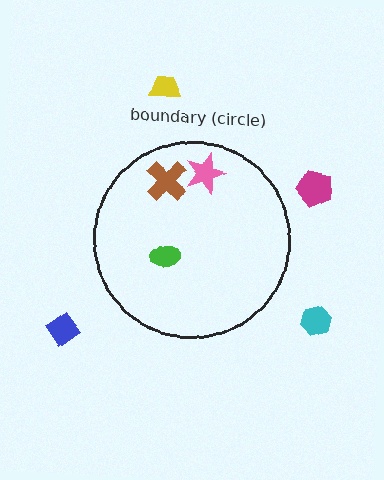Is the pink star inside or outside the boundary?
Inside.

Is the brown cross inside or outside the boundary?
Inside.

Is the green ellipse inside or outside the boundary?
Inside.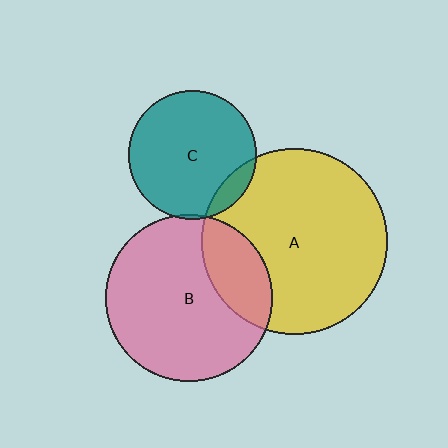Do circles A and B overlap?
Yes.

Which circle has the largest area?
Circle A (yellow).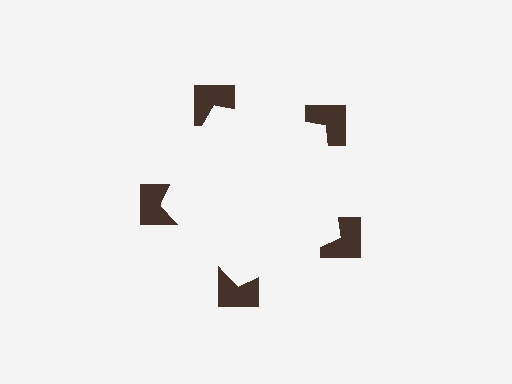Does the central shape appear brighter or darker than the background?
It typically appears slightly brighter than the background, even though no actual brightness change is drawn.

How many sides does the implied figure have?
5 sides.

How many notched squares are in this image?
There are 5 — one at each vertex of the illusory pentagon.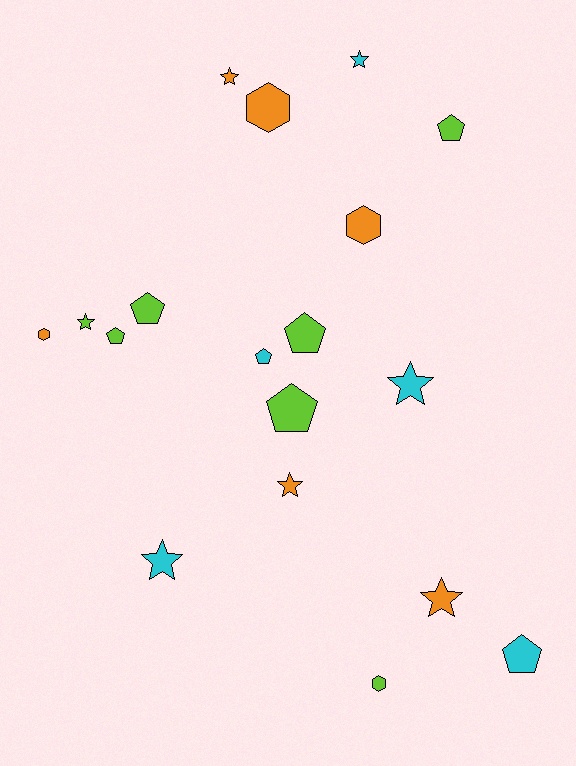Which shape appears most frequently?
Pentagon, with 7 objects.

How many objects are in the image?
There are 18 objects.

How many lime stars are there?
There is 1 lime star.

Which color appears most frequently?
Lime, with 7 objects.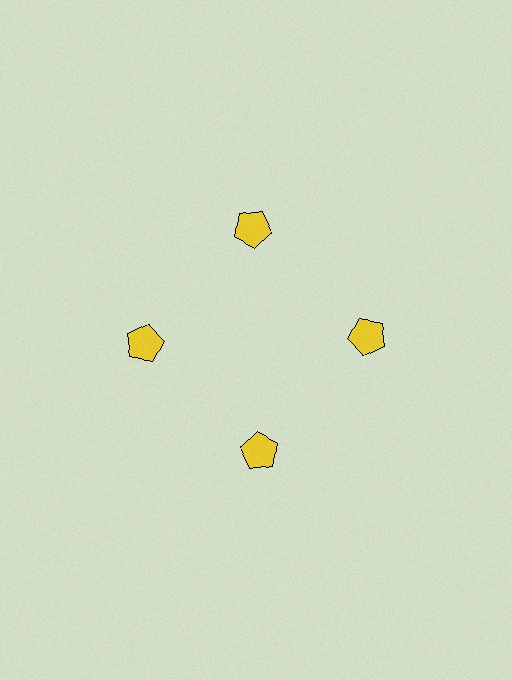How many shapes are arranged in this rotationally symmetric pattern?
There are 4 shapes, arranged in 4 groups of 1.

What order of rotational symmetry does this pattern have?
This pattern has 4-fold rotational symmetry.